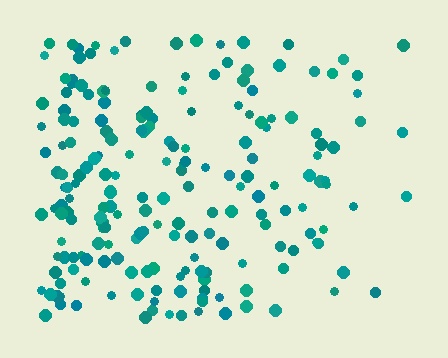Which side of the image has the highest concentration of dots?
The left.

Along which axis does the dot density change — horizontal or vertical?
Horizontal.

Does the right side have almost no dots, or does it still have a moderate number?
Still a moderate number, just noticeably fewer than the left.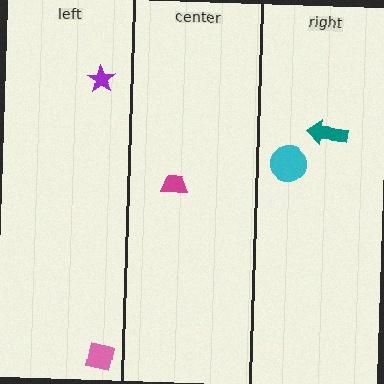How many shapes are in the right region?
2.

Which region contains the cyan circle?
The right region.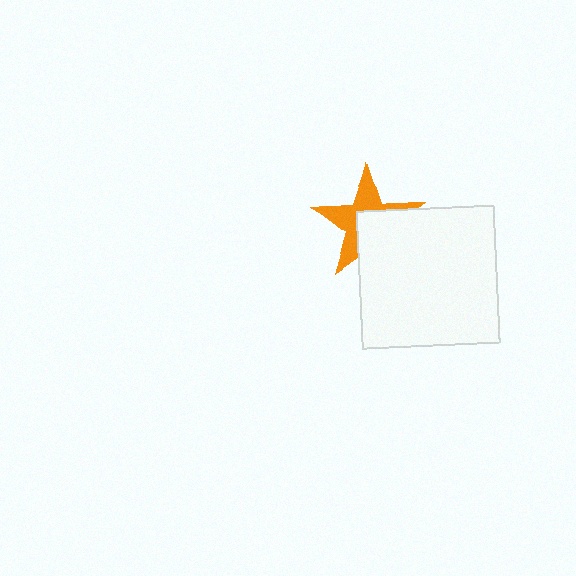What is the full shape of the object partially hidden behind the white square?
The partially hidden object is an orange star.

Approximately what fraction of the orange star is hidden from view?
Roughly 47% of the orange star is hidden behind the white square.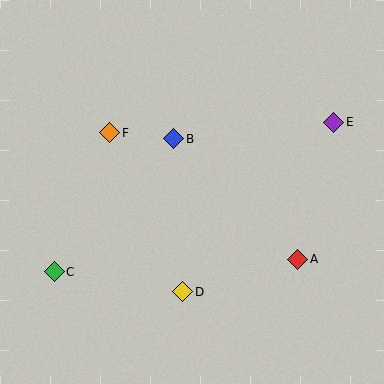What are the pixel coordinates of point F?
Point F is at (110, 133).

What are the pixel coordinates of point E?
Point E is at (334, 122).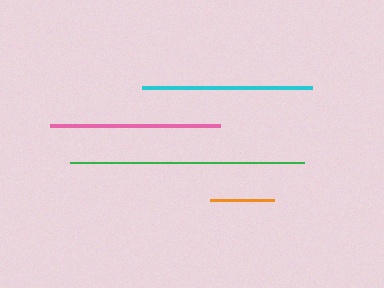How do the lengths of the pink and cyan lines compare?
The pink and cyan lines are approximately the same length.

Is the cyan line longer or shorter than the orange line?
The cyan line is longer than the orange line.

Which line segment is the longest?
The green line is the longest at approximately 234 pixels.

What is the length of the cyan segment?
The cyan segment is approximately 170 pixels long.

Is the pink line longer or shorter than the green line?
The green line is longer than the pink line.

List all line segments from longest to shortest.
From longest to shortest: green, pink, cyan, orange.